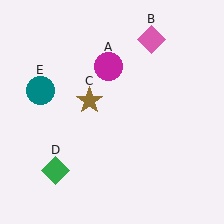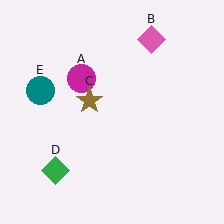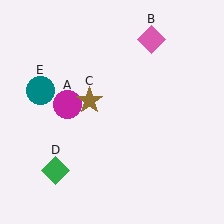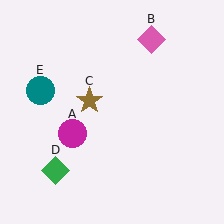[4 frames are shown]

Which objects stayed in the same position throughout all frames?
Pink diamond (object B) and brown star (object C) and green diamond (object D) and teal circle (object E) remained stationary.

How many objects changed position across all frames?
1 object changed position: magenta circle (object A).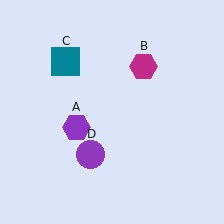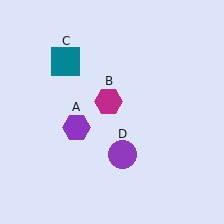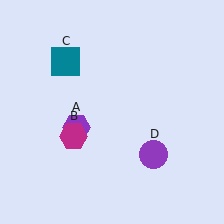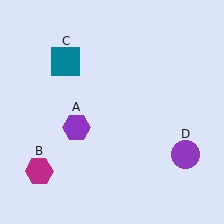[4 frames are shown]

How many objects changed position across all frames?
2 objects changed position: magenta hexagon (object B), purple circle (object D).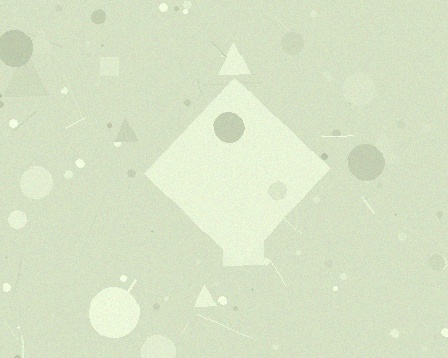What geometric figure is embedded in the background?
A diamond is embedded in the background.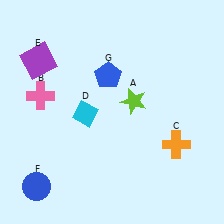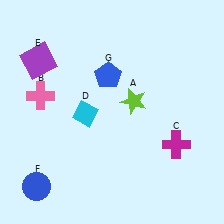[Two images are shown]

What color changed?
The cross (C) changed from orange in Image 1 to magenta in Image 2.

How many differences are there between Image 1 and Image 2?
There is 1 difference between the two images.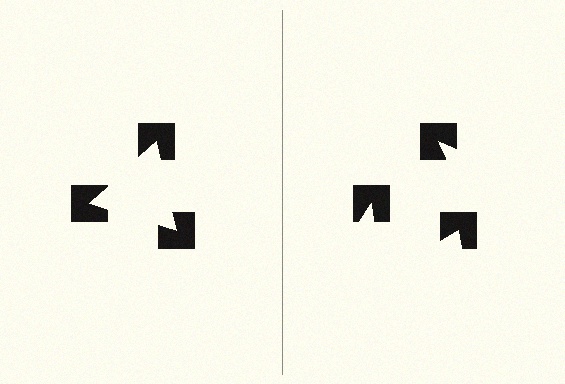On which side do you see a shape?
An illusory triangle appears on the left side. On the right side the wedge cuts are rotated, so no coherent shape forms.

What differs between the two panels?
The notched squares are positioned identically on both sides; only the wedge orientations differ. On the left they align to a triangle; on the right they are misaligned.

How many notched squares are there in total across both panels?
6 — 3 on each side.